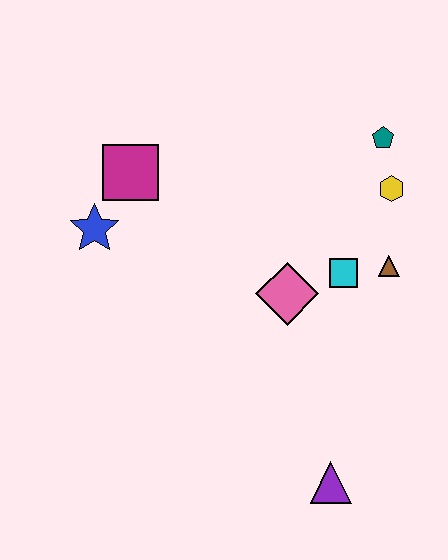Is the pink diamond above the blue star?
No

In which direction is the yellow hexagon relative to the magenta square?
The yellow hexagon is to the right of the magenta square.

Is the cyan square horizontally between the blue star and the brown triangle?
Yes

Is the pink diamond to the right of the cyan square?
No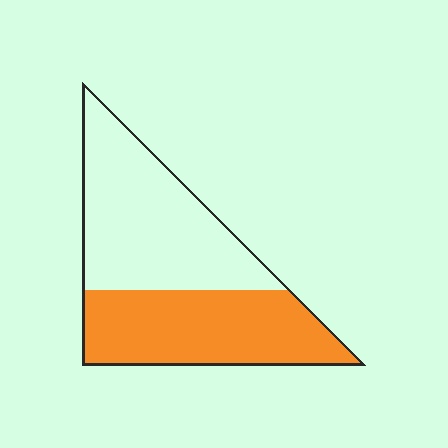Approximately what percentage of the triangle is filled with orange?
Approximately 45%.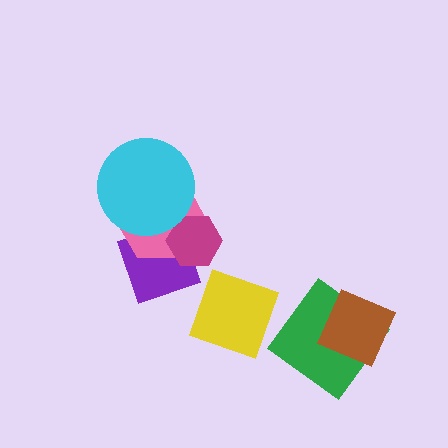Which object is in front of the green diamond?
The brown diamond is in front of the green diamond.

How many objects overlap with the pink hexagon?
3 objects overlap with the pink hexagon.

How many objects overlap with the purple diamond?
3 objects overlap with the purple diamond.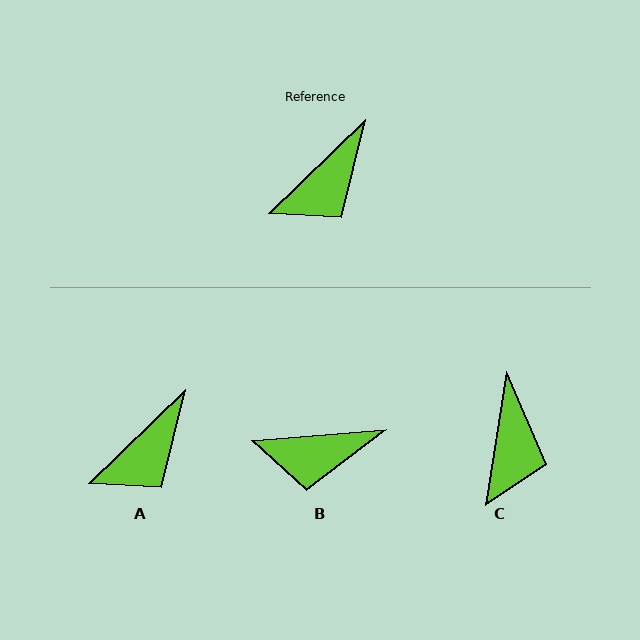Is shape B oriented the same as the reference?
No, it is off by about 39 degrees.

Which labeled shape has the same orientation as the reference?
A.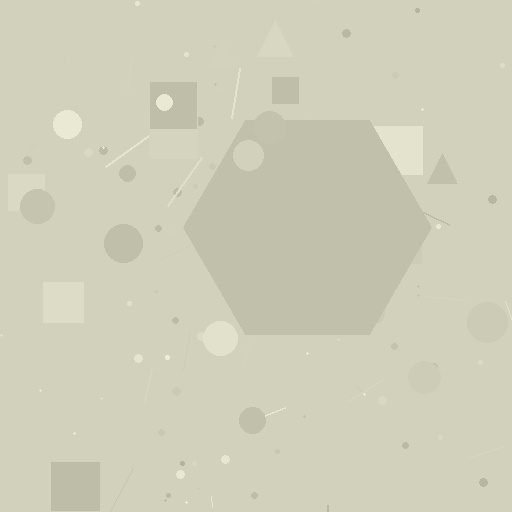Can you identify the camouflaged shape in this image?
The camouflaged shape is a hexagon.